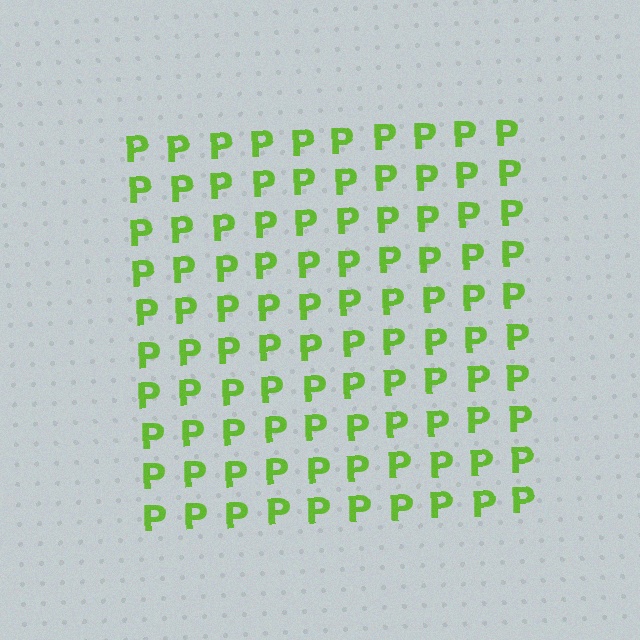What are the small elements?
The small elements are letter P's.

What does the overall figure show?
The overall figure shows a square.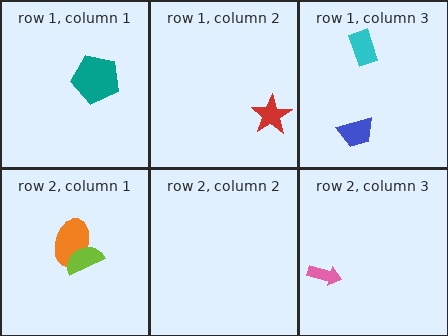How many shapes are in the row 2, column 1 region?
2.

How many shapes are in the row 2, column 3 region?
1.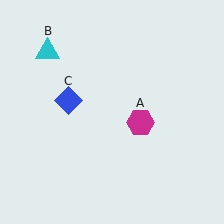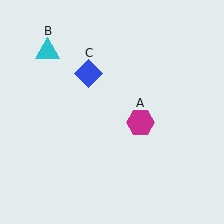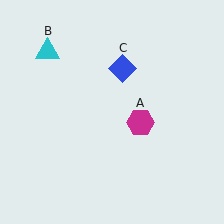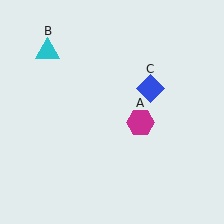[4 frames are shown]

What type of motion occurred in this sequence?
The blue diamond (object C) rotated clockwise around the center of the scene.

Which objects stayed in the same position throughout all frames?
Magenta hexagon (object A) and cyan triangle (object B) remained stationary.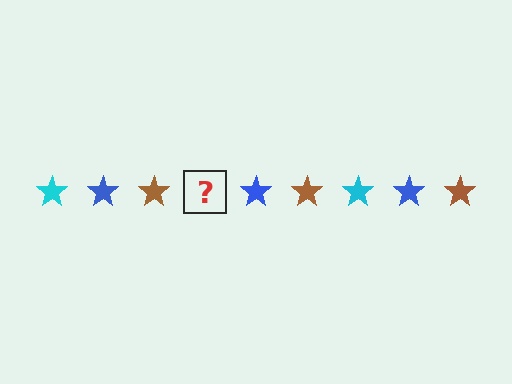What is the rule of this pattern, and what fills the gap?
The rule is that the pattern cycles through cyan, blue, brown stars. The gap should be filled with a cyan star.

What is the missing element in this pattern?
The missing element is a cyan star.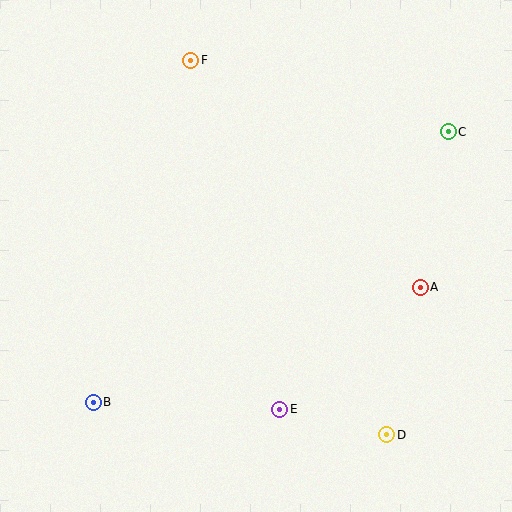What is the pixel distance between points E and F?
The distance between E and F is 361 pixels.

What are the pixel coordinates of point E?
Point E is at (280, 409).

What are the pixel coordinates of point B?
Point B is at (93, 402).